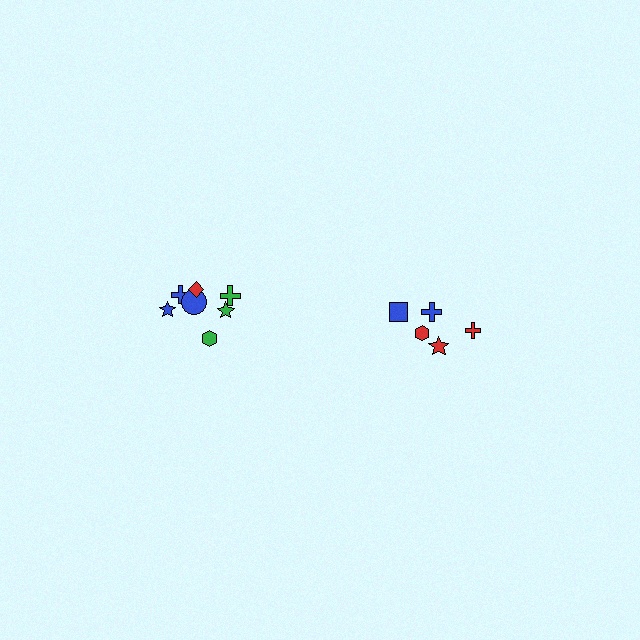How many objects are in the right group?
There are 5 objects.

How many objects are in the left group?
There are 7 objects.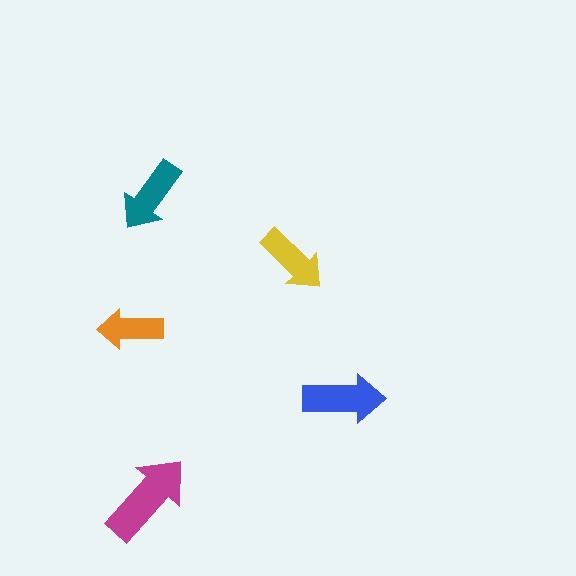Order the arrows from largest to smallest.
the magenta one, the blue one, the teal one, the yellow one, the orange one.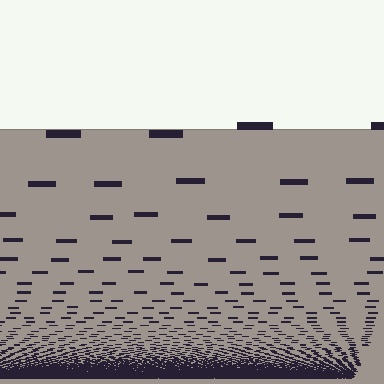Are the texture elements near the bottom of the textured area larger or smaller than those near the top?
Smaller. The gradient is inverted — elements near the bottom are smaller and denser.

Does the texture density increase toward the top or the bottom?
Density increases toward the bottom.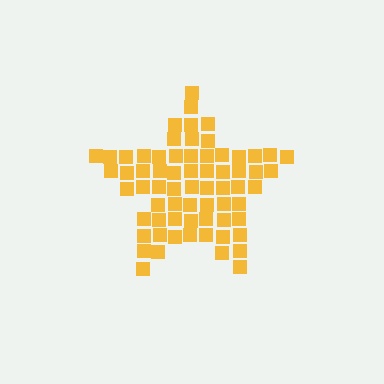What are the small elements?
The small elements are squares.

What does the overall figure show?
The overall figure shows a star.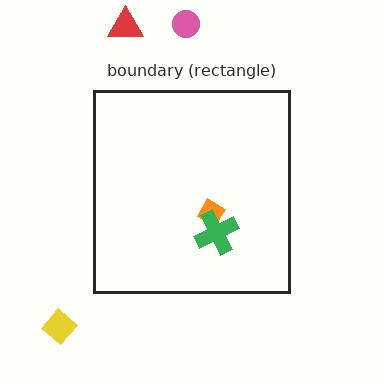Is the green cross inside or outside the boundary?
Inside.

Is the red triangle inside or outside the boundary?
Outside.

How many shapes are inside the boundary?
2 inside, 3 outside.